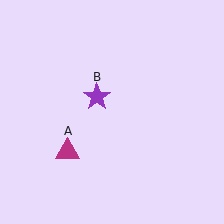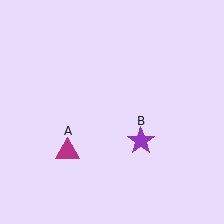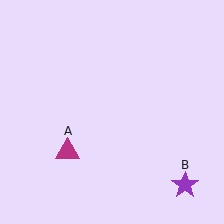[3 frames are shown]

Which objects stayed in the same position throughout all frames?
Magenta triangle (object A) remained stationary.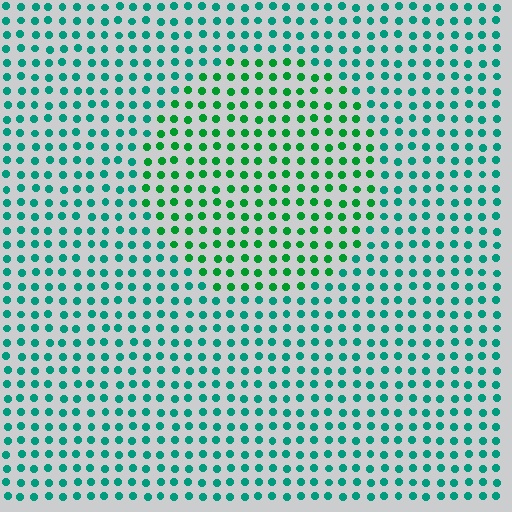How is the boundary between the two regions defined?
The boundary is defined purely by a slight shift in hue (about 32 degrees). Spacing, size, and orientation are identical on both sides.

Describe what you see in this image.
The image is filled with small teal elements in a uniform arrangement. A circle-shaped region is visible where the elements are tinted to a slightly different hue, forming a subtle color boundary.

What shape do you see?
I see a circle.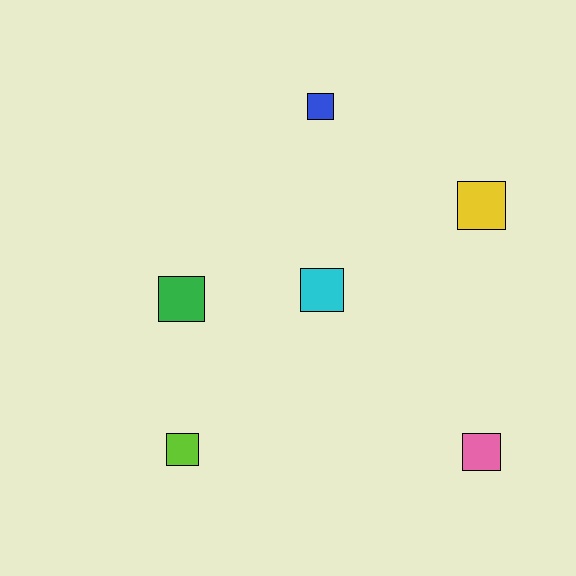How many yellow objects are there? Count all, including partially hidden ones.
There is 1 yellow object.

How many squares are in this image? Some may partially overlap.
There are 6 squares.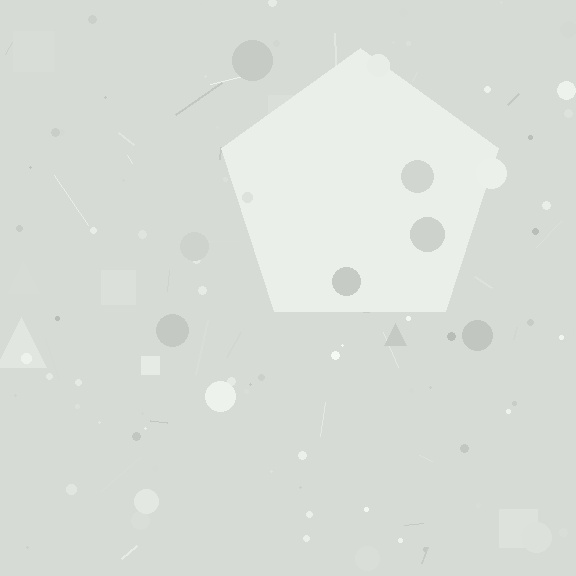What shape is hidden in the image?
A pentagon is hidden in the image.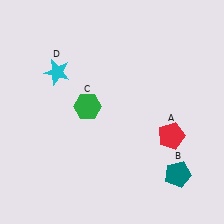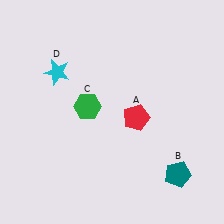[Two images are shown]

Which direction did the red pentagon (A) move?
The red pentagon (A) moved left.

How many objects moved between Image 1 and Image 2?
1 object moved between the two images.